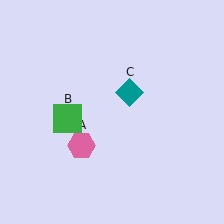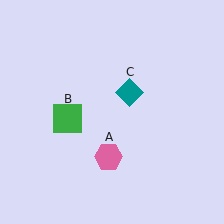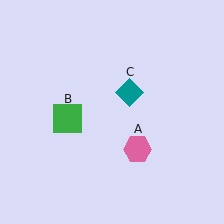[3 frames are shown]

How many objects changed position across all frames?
1 object changed position: pink hexagon (object A).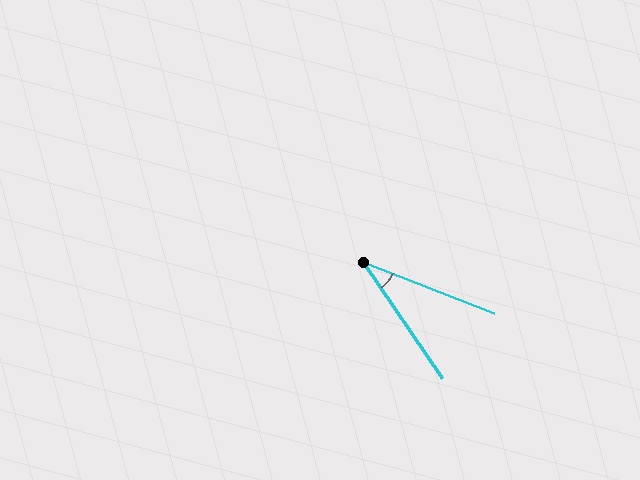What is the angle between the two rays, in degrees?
Approximately 34 degrees.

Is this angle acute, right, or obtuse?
It is acute.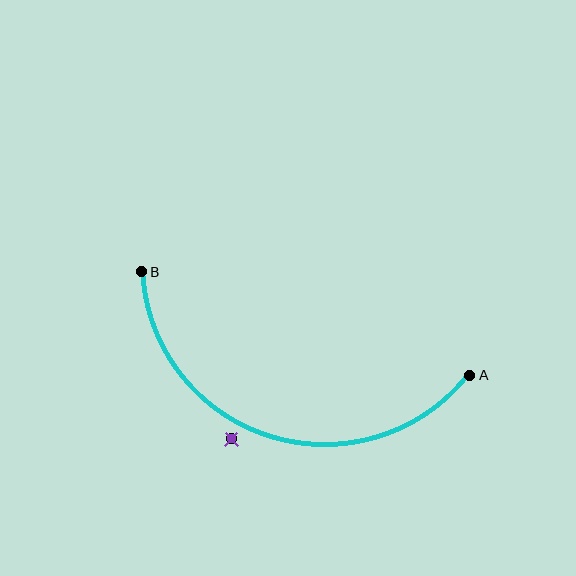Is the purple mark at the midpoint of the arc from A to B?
No — the purple mark does not lie on the arc at all. It sits slightly outside the curve.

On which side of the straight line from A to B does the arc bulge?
The arc bulges below the straight line connecting A and B.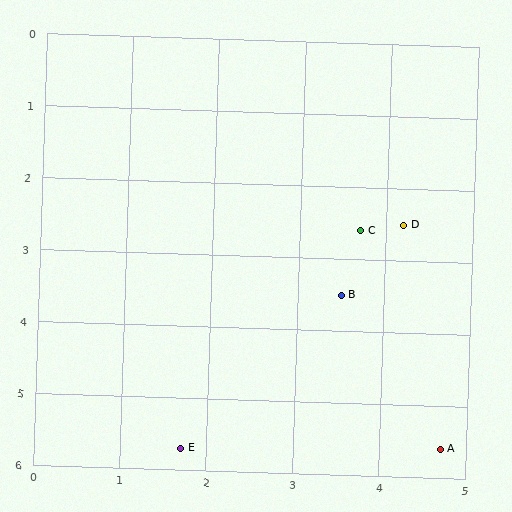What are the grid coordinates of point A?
Point A is at approximately (4.7, 5.6).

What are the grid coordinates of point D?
Point D is at approximately (4.2, 2.5).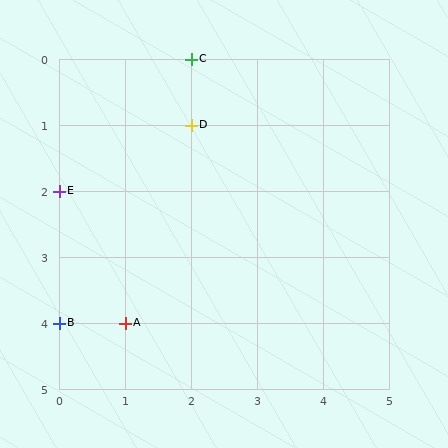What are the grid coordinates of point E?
Point E is at grid coordinates (0, 2).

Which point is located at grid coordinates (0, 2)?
Point E is at (0, 2).